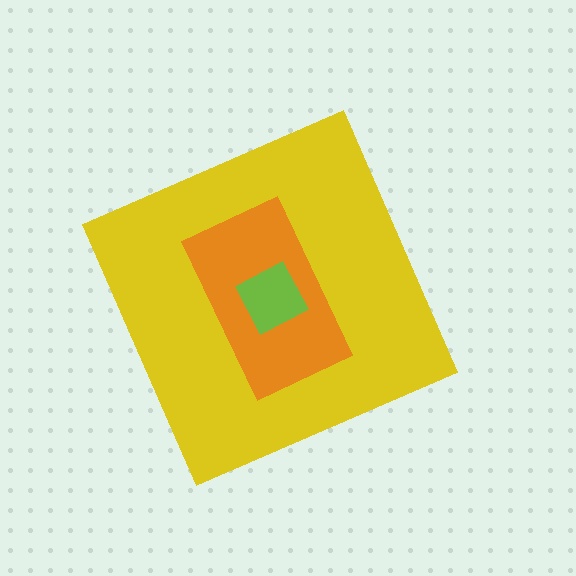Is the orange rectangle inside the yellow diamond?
Yes.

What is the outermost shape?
The yellow diamond.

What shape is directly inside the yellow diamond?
The orange rectangle.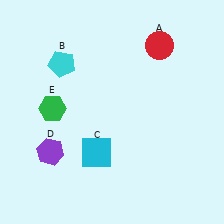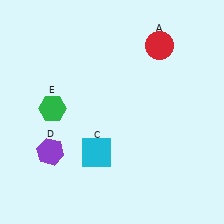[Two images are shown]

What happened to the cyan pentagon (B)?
The cyan pentagon (B) was removed in Image 2. It was in the top-left area of Image 1.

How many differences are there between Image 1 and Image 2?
There is 1 difference between the two images.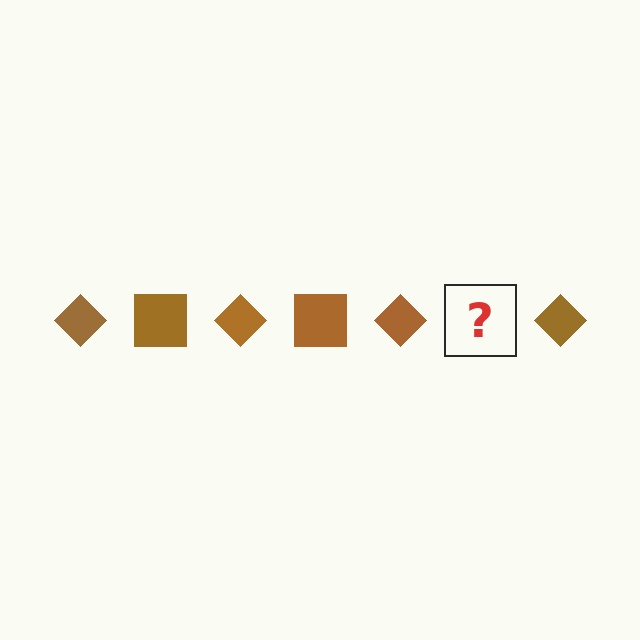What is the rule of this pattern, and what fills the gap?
The rule is that the pattern cycles through diamond, square shapes in brown. The gap should be filled with a brown square.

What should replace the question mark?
The question mark should be replaced with a brown square.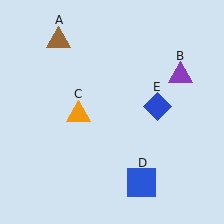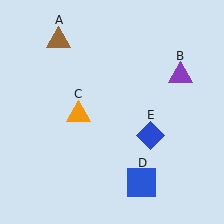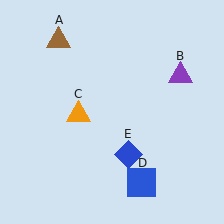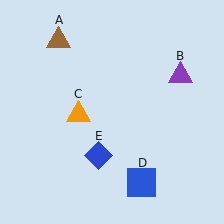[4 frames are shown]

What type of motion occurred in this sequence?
The blue diamond (object E) rotated clockwise around the center of the scene.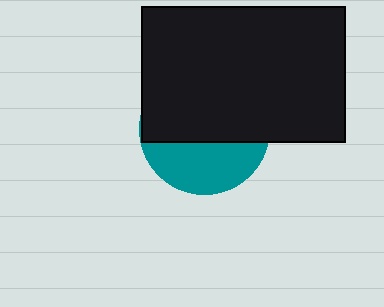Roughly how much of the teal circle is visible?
A small part of it is visible (roughly 37%).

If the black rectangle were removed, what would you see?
You would see the complete teal circle.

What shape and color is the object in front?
The object in front is a black rectangle.